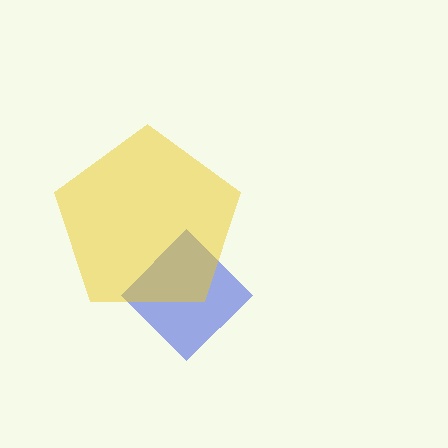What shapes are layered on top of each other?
The layered shapes are: a blue diamond, a yellow pentagon.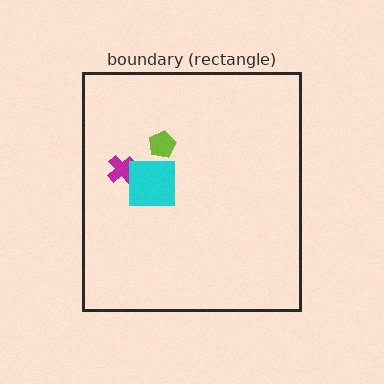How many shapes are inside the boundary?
3 inside, 0 outside.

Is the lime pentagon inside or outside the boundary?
Inside.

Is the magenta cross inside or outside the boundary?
Inside.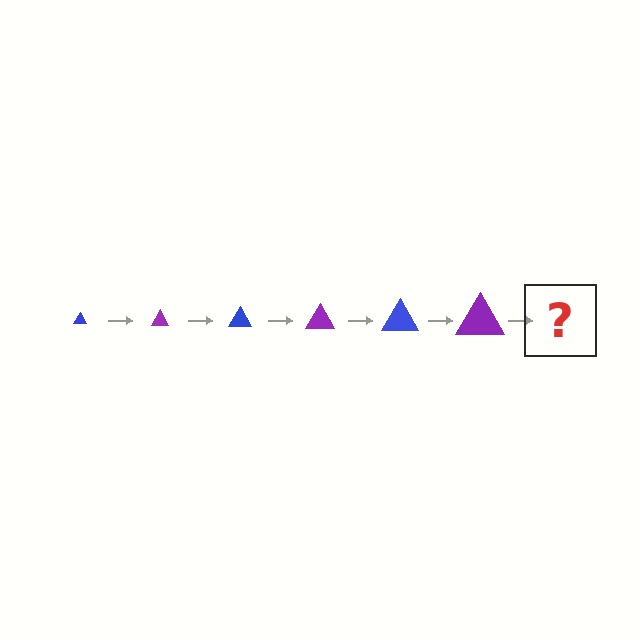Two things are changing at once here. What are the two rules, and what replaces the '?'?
The two rules are that the triangle grows larger each step and the color cycles through blue and purple. The '?' should be a blue triangle, larger than the previous one.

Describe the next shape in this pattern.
It should be a blue triangle, larger than the previous one.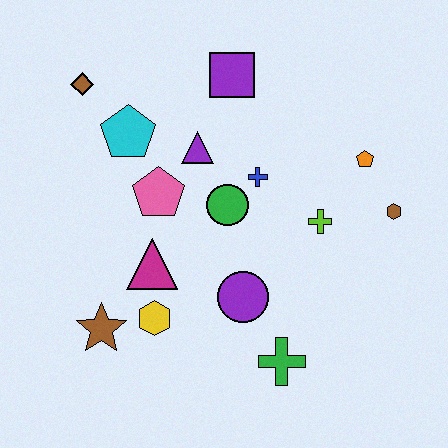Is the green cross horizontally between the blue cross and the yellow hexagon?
No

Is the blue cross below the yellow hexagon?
No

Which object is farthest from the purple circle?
The brown diamond is farthest from the purple circle.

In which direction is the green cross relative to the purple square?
The green cross is below the purple square.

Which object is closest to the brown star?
The yellow hexagon is closest to the brown star.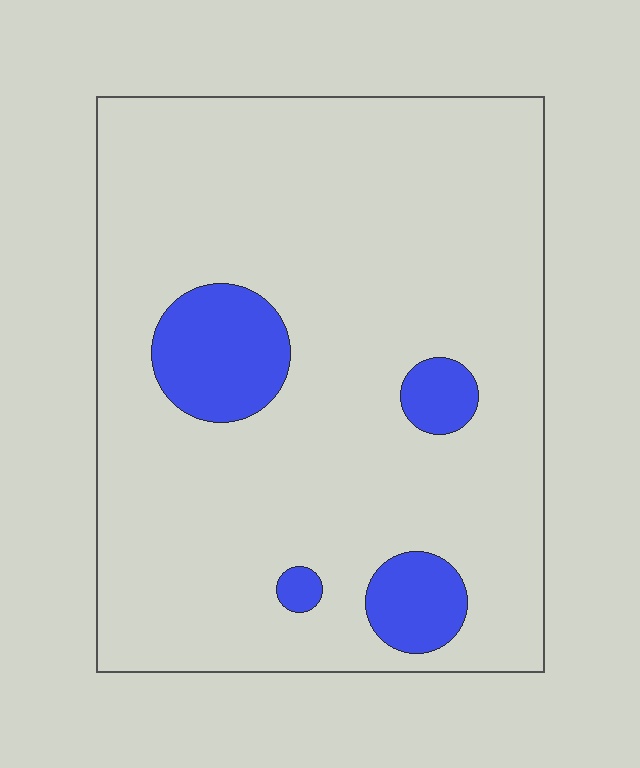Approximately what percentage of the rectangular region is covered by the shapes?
Approximately 10%.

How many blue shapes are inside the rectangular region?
4.